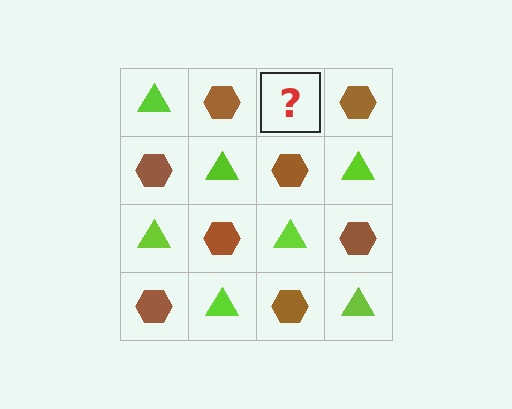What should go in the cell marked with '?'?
The missing cell should contain a lime triangle.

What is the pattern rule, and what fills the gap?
The rule is that it alternates lime triangle and brown hexagon in a checkerboard pattern. The gap should be filled with a lime triangle.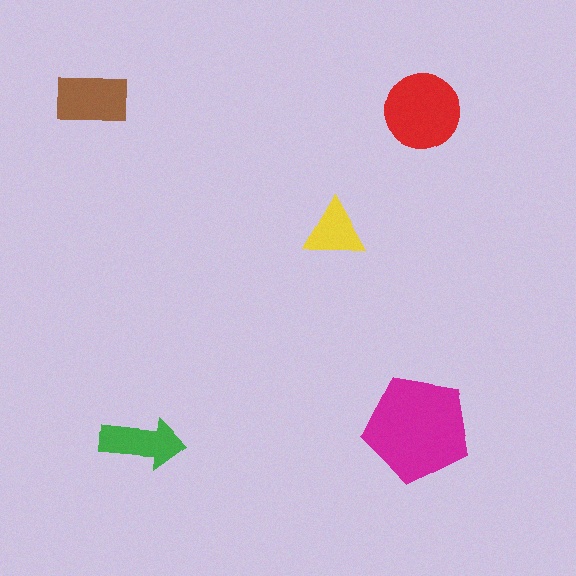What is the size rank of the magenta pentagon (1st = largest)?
1st.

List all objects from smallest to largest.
The yellow triangle, the green arrow, the brown rectangle, the red circle, the magenta pentagon.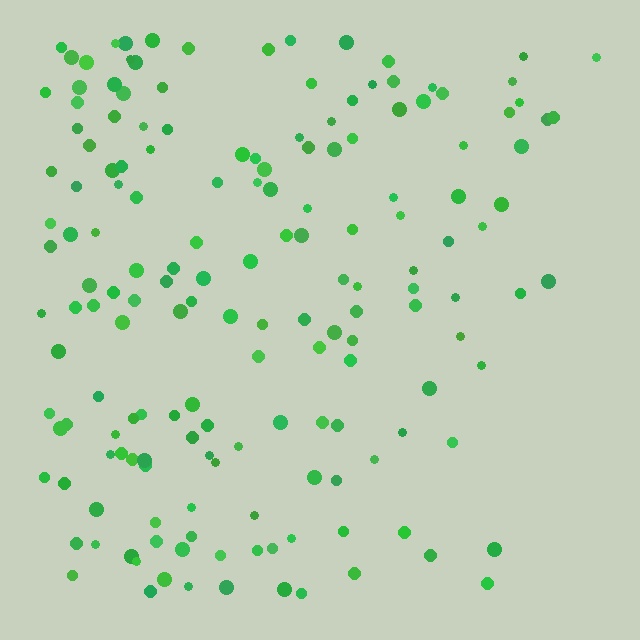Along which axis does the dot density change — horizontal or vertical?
Horizontal.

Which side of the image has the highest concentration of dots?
The left.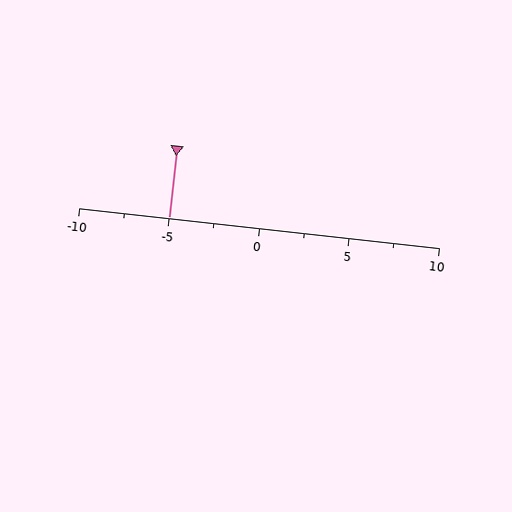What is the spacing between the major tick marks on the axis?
The major ticks are spaced 5 apart.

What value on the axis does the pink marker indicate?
The marker indicates approximately -5.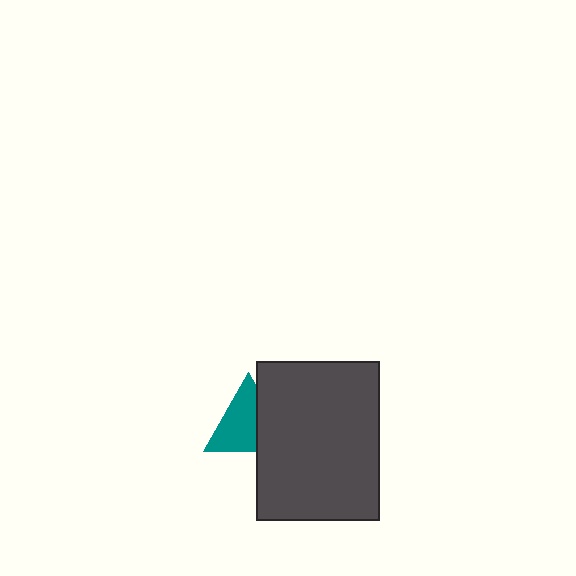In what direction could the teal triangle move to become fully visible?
The teal triangle could move left. That would shift it out from behind the dark gray rectangle entirely.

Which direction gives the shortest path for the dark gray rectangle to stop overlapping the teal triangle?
Moving right gives the shortest separation.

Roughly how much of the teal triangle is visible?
About half of it is visible (roughly 64%).